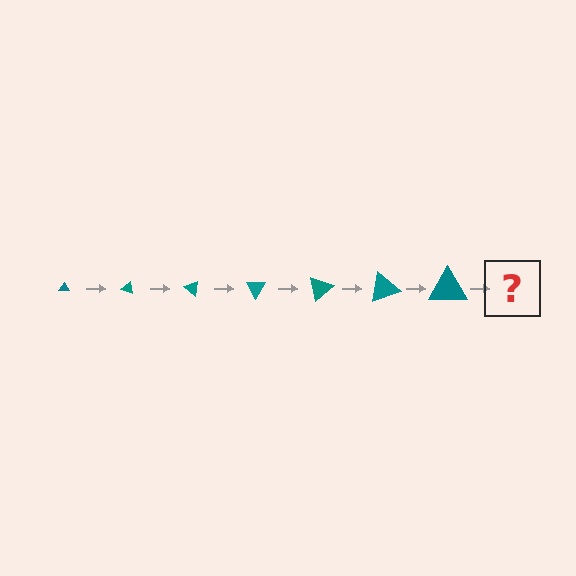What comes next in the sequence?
The next element should be a triangle, larger than the previous one and rotated 140 degrees from the start.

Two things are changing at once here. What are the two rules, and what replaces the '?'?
The two rules are that the triangle grows larger each step and it rotates 20 degrees each step. The '?' should be a triangle, larger than the previous one and rotated 140 degrees from the start.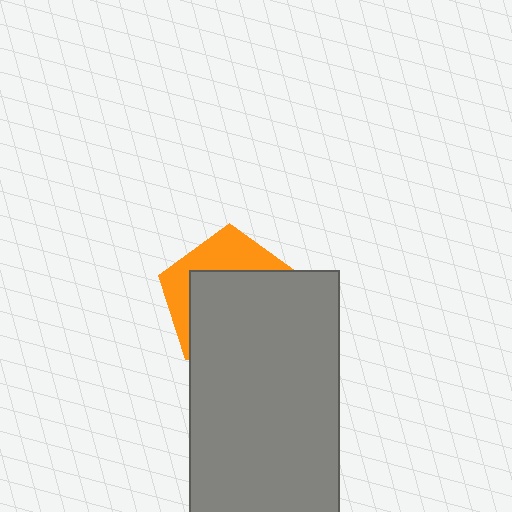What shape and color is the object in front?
The object in front is a gray rectangle.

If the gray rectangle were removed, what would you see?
You would see the complete orange pentagon.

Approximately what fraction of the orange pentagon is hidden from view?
Roughly 66% of the orange pentagon is hidden behind the gray rectangle.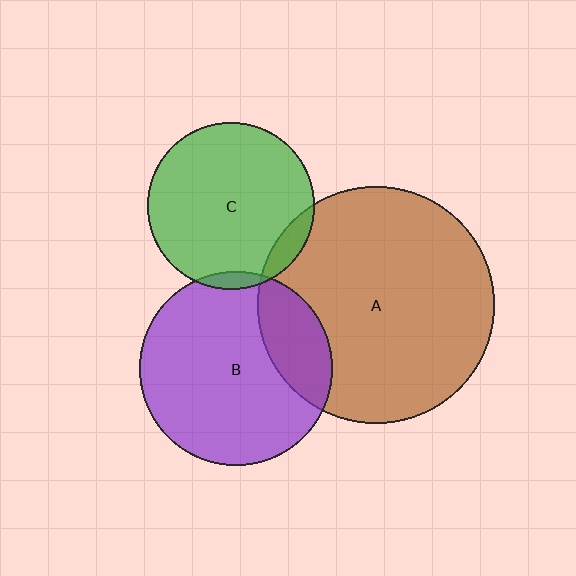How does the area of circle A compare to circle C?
Approximately 2.0 times.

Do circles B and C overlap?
Yes.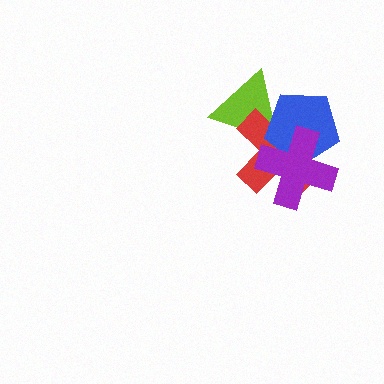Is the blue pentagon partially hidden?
Yes, it is partially covered by another shape.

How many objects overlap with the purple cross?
2 objects overlap with the purple cross.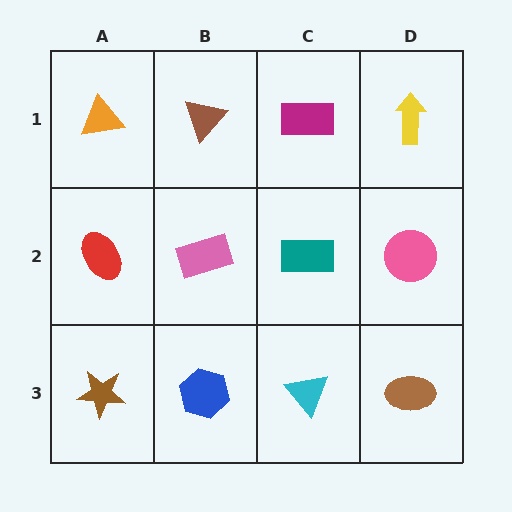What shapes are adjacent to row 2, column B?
A brown triangle (row 1, column B), a blue hexagon (row 3, column B), a red ellipse (row 2, column A), a teal rectangle (row 2, column C).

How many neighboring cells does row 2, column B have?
4.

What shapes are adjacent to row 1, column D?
A pink circle (row 2, column D), a magenta rectangle (row 1, column C).